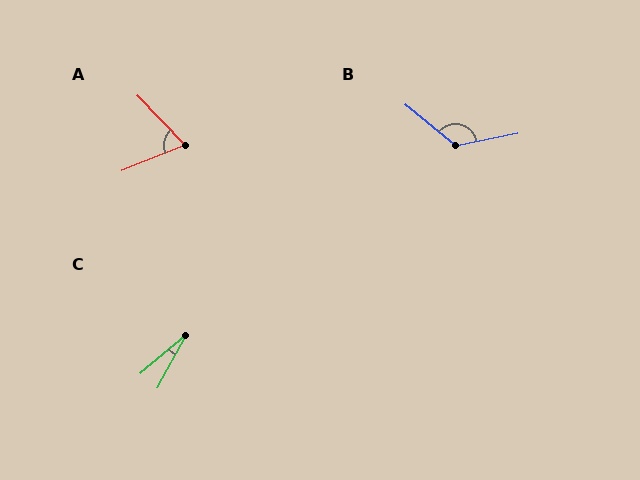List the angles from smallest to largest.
C (21°), A (68°), B (129°).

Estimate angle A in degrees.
Approximately 68 degrees.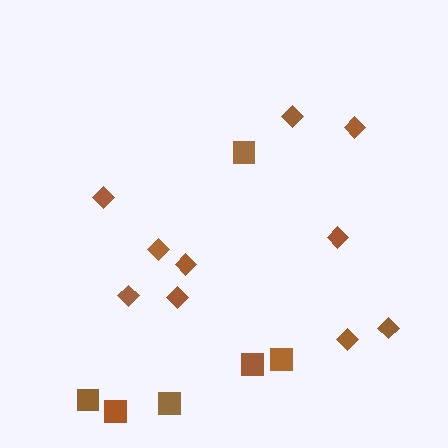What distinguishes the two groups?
There are 2 groups: one group of squares (6) and one group of diamonds (10).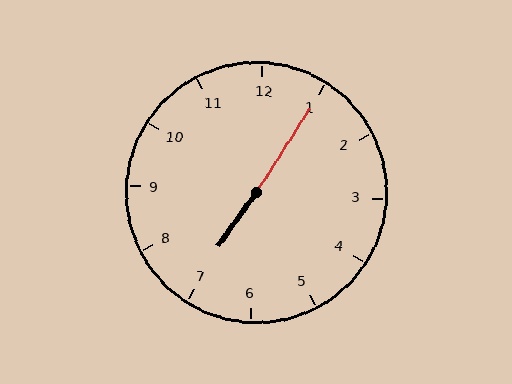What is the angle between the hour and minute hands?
Approximately 178 degrees.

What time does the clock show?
7:05.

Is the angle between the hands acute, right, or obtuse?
It is obtuse.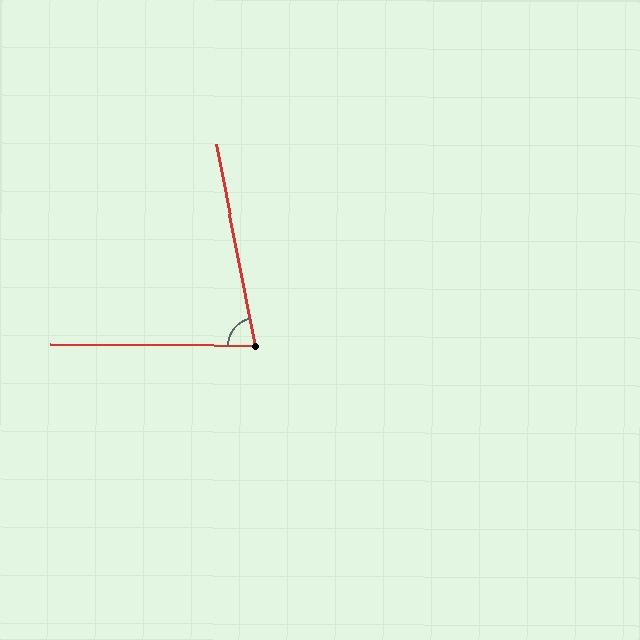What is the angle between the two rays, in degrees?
Approximately 79 degrees.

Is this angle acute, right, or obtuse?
It is acute.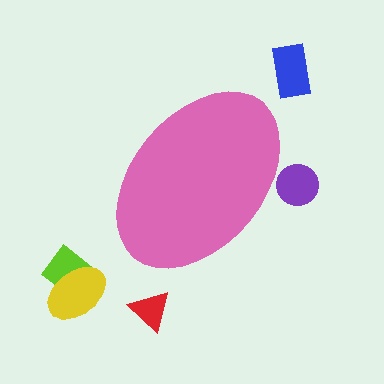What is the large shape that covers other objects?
A pink ellipse.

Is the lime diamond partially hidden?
No, the lime diamond is fully visible.